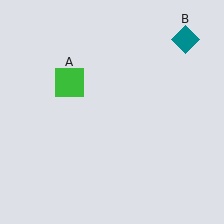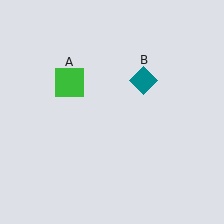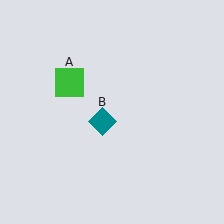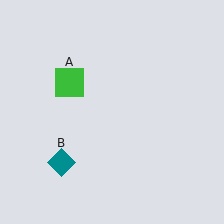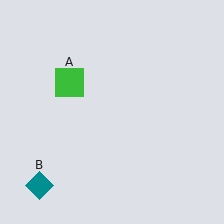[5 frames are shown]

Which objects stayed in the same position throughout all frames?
Green square (object A) remained stationary.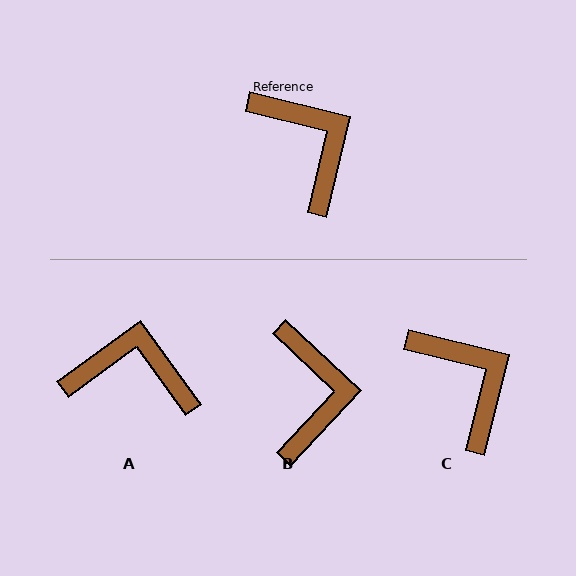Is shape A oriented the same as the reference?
No, it is off by about 50 degrees.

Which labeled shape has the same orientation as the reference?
C.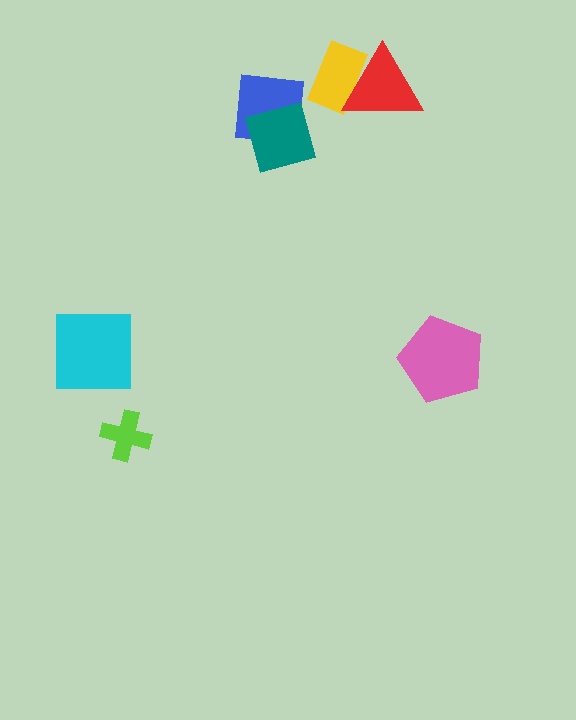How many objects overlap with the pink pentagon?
0 objects overlap with the pink pentagon.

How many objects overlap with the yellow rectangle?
1 object overlaps with the yellow rectangle.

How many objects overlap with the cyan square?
0 objects overlap with the cyan square.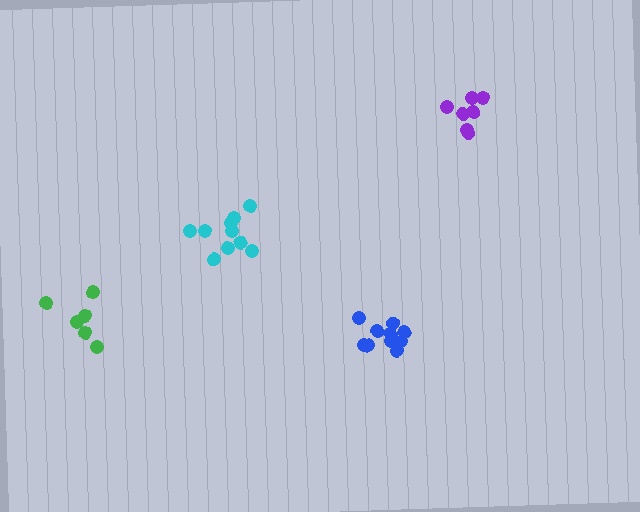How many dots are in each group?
Group 1: 6 dots, Group 2: 10 dots, Group 3: 7 dots, Group 4: 10 dots (33 total).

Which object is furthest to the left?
The green cluster is leftmost.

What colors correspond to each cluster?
The clusters are colored: green, cyan, purple, blue.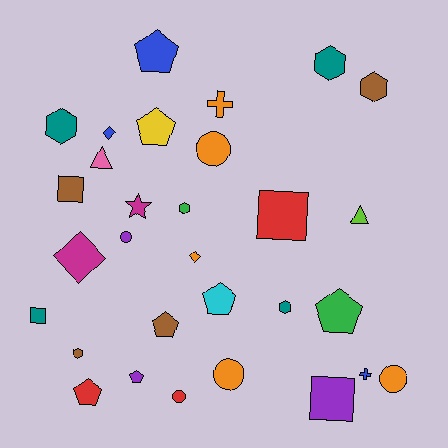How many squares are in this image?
There are 4 squares.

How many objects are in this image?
There are 30 objects.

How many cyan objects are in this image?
There is 1 cyan object.